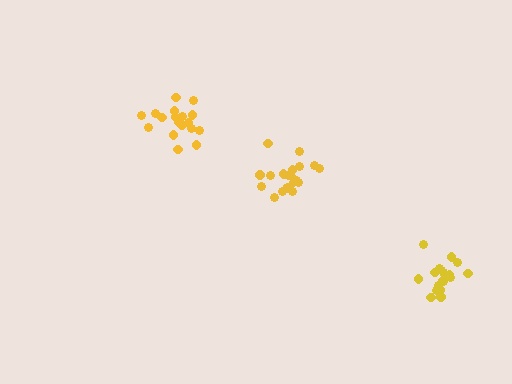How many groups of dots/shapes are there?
There are 3 groups.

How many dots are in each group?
Group 1: 20 dots, Group 2: 19 dots, Group 3: 18 dots (57 total).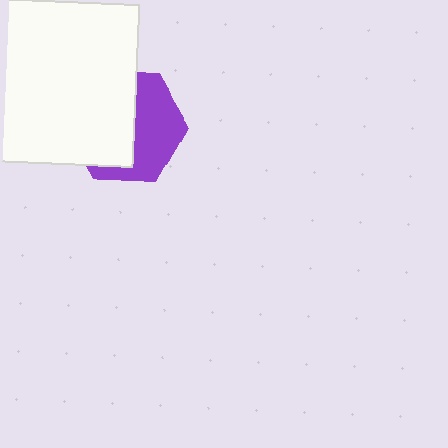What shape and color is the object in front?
The object in front is a white square.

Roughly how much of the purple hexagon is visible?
About half of it is visible (roughly 46%).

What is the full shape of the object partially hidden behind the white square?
The partially hidden object is a purple hexagon.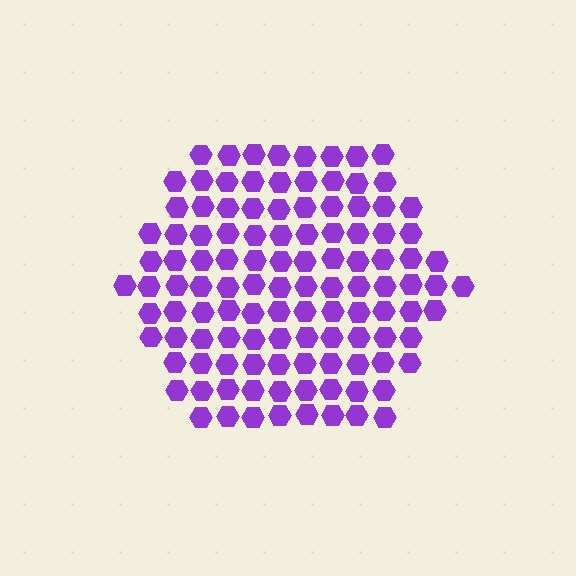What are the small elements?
The small elements are hexagons.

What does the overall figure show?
The overall figure shows a hexagon.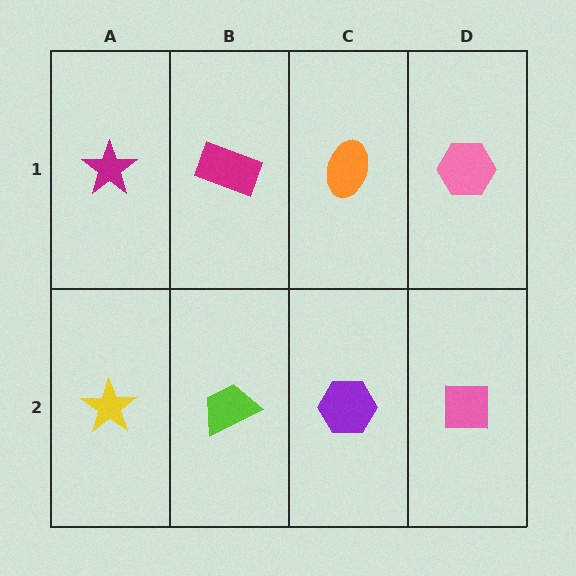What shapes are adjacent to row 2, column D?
A pink hexagon (row 1, column D), a purple hexagon (row 2, column C).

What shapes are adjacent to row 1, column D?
A pink square (row 2, column D), an orange ellipse (row 1, column C).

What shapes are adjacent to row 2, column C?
An orange ellipse (row 1, column C), a lime trapezoid (row 2, column B), a pink square (row 2, column D).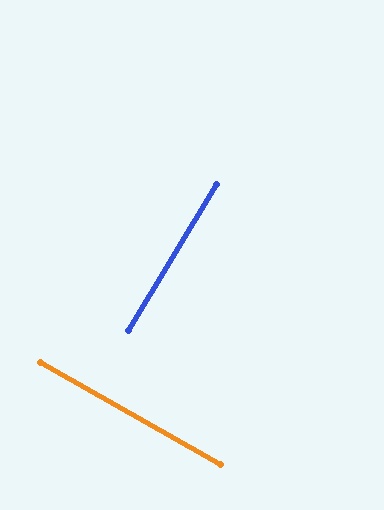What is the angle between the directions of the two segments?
Approximately 88 degrees.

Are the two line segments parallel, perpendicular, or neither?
Perpendicular — they meet at approximately 88°.